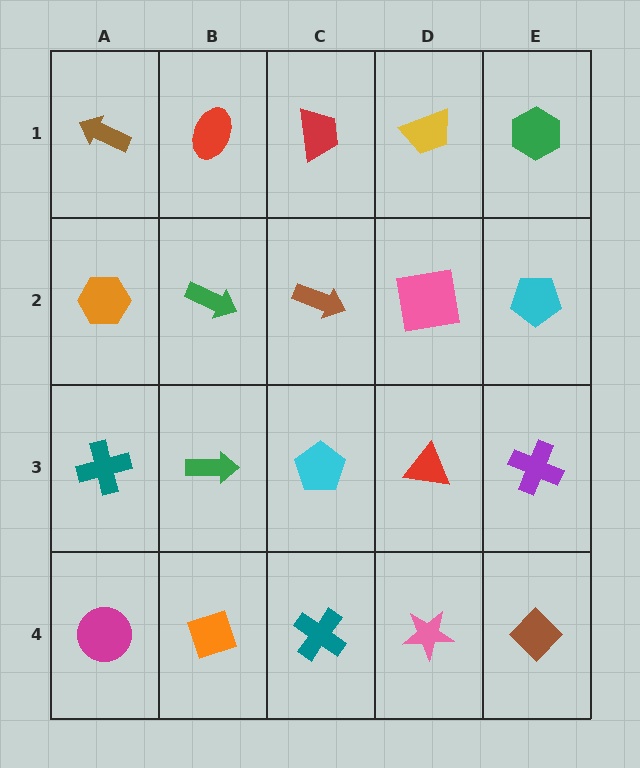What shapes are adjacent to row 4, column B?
A green arrow (row 3, column B), a magenta circle (row 4, column A), a teal cross (row 4, column C).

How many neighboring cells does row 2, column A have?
3.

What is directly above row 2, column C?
A red trapezoid.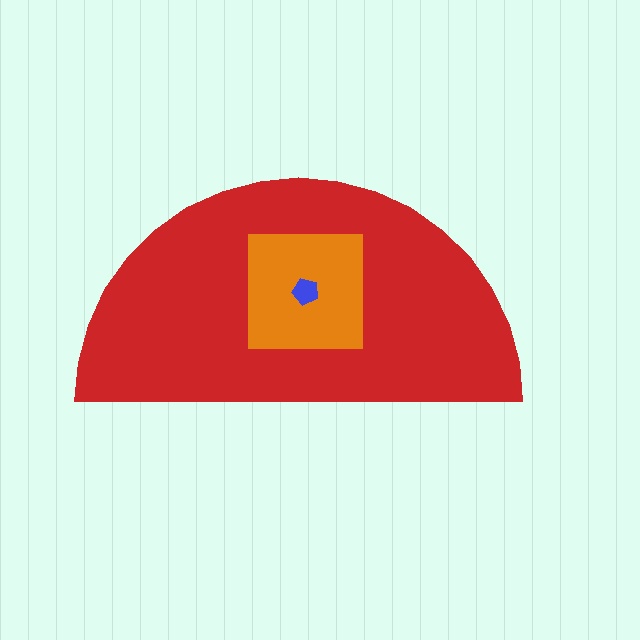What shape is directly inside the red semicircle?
The orange square.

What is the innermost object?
The blue pentagon.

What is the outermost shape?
The red semicircle.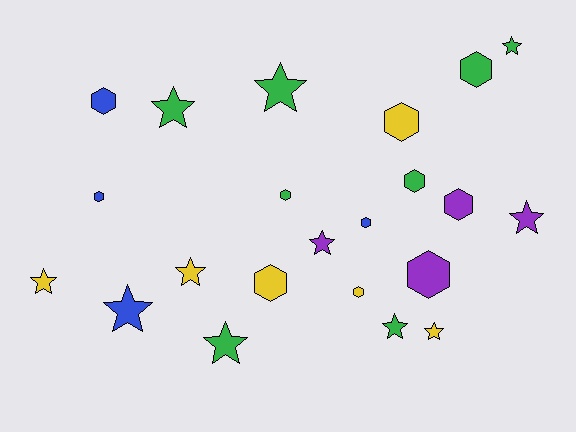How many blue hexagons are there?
There are 3 blue hexagons.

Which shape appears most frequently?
Star, with 11 objects.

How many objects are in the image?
There are 22 objects.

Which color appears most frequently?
Green, with 8 objects.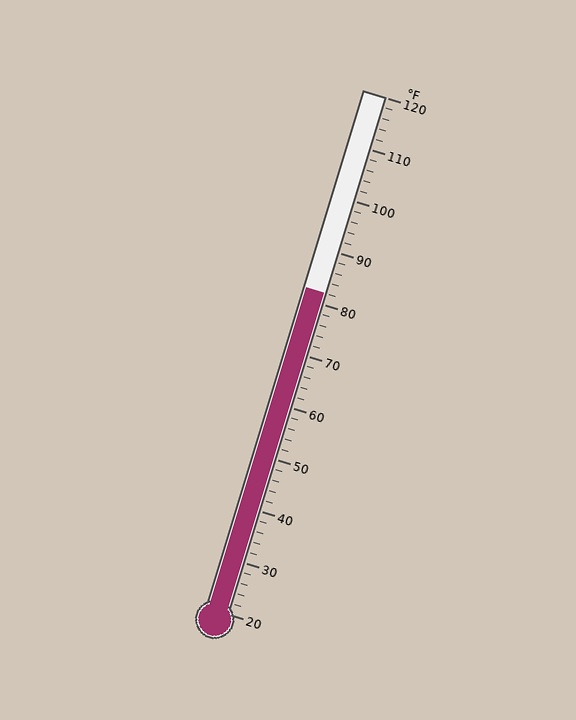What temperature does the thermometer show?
The thermometer shows approximately 82°F.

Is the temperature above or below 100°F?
The temperature is below 100°F.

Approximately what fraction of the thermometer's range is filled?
The thermometer is filled to approximately 60% of its range.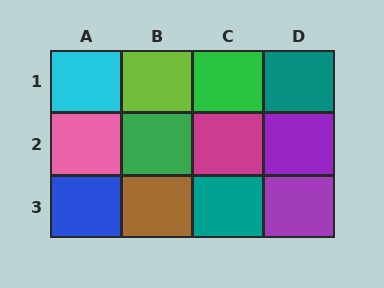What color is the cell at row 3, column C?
Teal.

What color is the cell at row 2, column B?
Green.